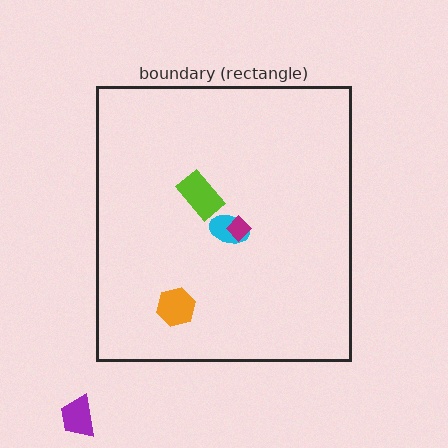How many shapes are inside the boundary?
4 inside, 1 outside.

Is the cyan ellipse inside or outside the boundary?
Inside.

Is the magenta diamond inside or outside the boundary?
Inside.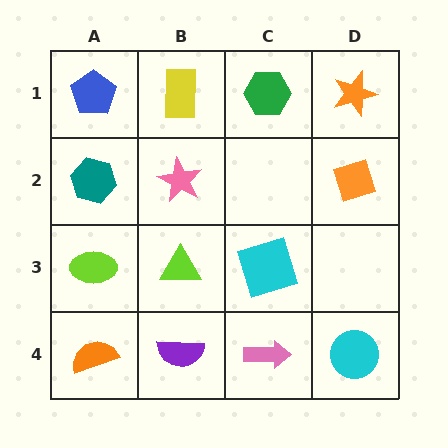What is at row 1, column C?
A green hexagon.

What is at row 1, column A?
A blue pentagon.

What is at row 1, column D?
An orange star.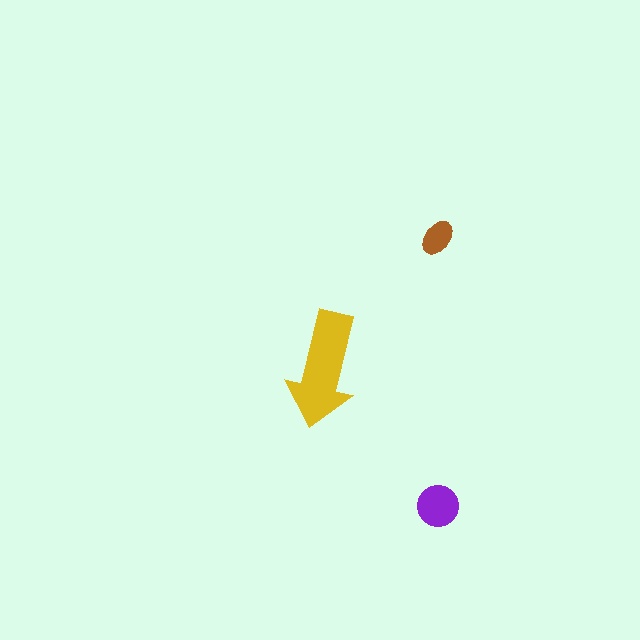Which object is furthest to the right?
The purple circle is rightmost.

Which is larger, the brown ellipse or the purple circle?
The purple circle.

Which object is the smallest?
The brown ellipse.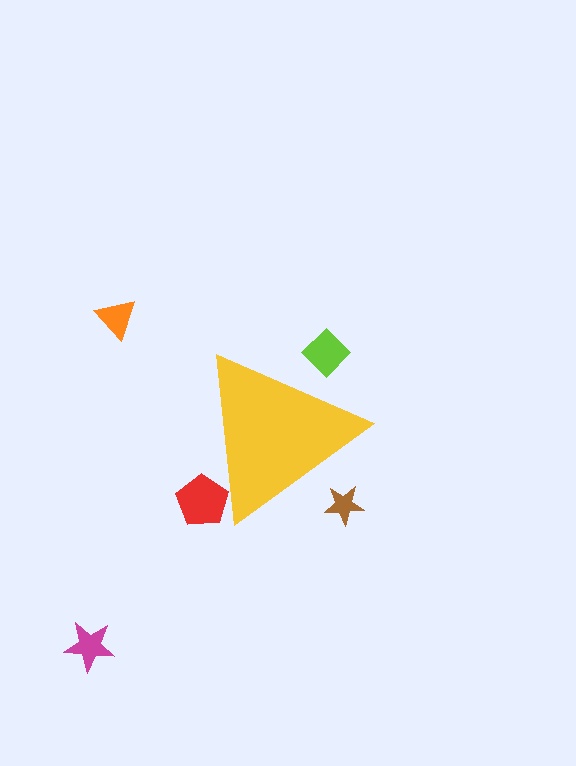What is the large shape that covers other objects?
A yellow triangle.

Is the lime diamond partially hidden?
Yes, the lime diamond is partially hidden behind the yellow triangle.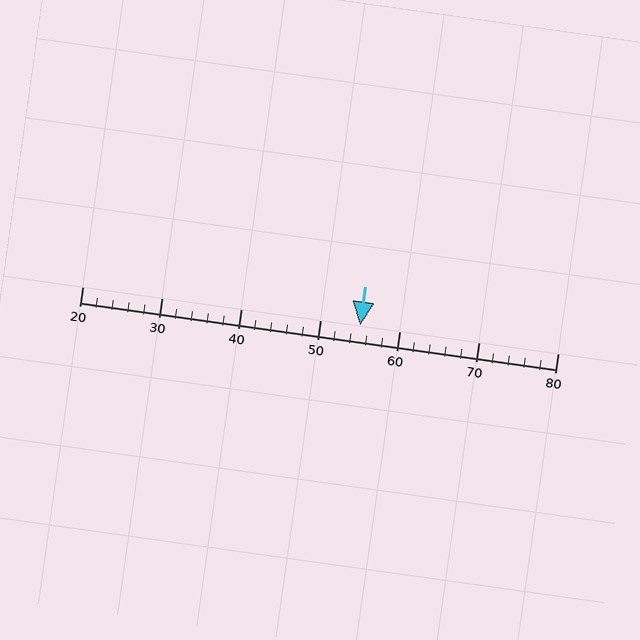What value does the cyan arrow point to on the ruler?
The cyan arrow points to approximately 55.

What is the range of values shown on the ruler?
The ruler shows values from 20 to 80.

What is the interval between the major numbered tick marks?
The major tick marks are spaced 10 units apart.